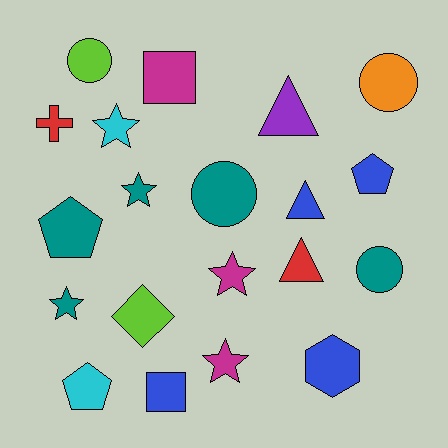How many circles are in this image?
There are 4 circles.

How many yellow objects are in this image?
There are no yellow objects.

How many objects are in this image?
There are 20 objects.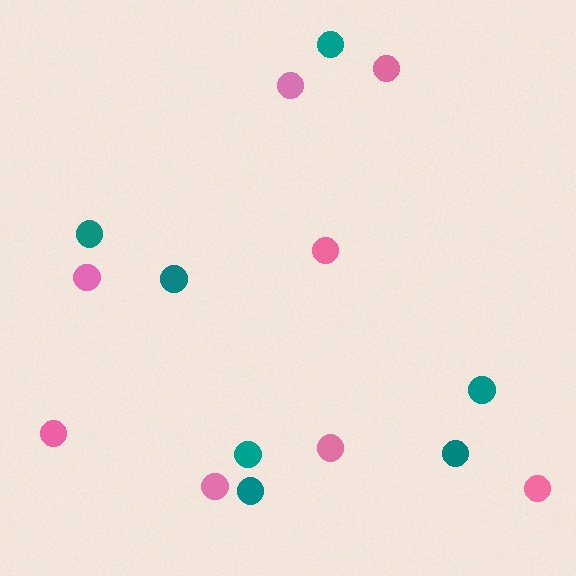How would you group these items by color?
There are 2 groups: one group of teal circles (7) and one group of pink circles (8).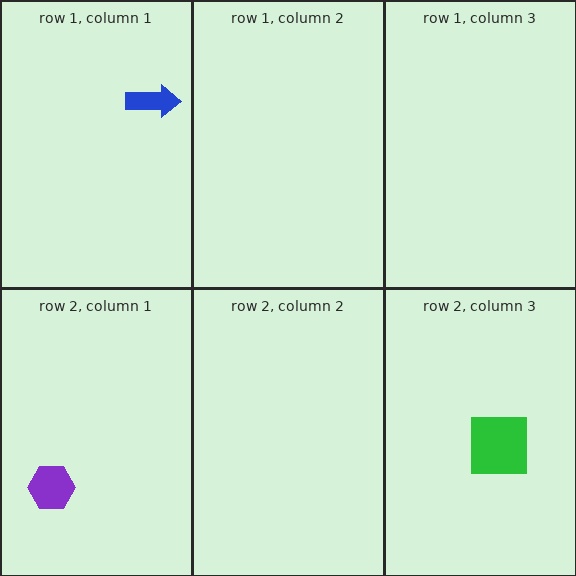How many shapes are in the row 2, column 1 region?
1.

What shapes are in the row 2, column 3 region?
The green square.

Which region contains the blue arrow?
The row 1, column 1 region.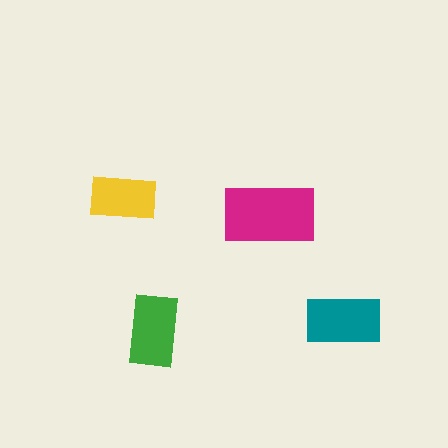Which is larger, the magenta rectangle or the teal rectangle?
The magenta one.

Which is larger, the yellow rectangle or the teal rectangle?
The teal one.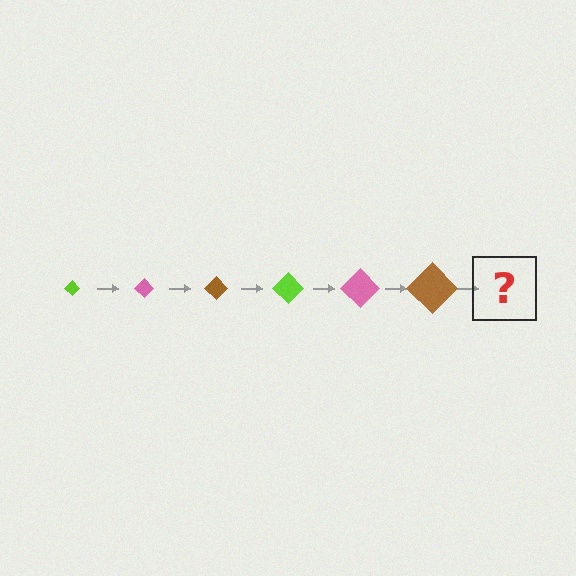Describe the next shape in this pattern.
It should be a lime diamond, larger than the previous one.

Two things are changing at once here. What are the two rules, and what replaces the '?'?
The two rules are that the diamond grows larger each step and the color cycles through lime, pink, and brown. The '?' should be a lime diamond, larger than the previous one.